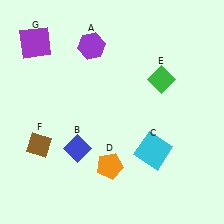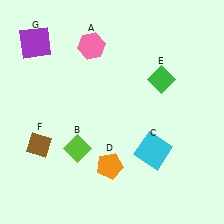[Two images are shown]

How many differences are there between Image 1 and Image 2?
There are 2 differences between the two images.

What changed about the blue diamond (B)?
In Image 1, B is blue. In Image 2, it changed to lime.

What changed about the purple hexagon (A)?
In Image 1, A is purple. In Image 2, it changed to pink.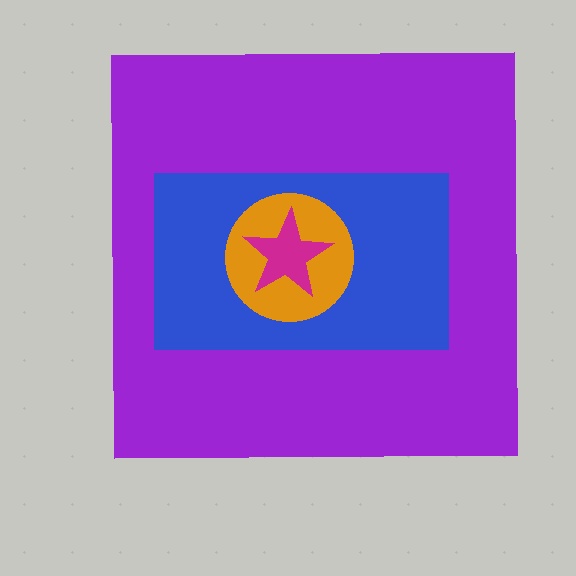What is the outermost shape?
The purple square.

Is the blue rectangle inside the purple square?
Yes.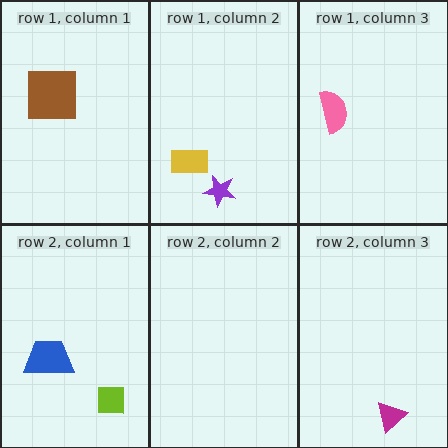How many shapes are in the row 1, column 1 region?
1.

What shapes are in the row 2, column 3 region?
The magenta triangle.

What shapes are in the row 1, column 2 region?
The yellow rectangle, the purple star.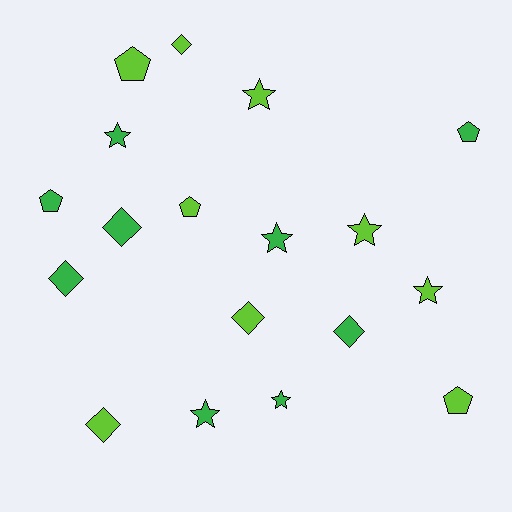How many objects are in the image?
There are 18 objects.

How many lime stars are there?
There are 3 lime stars.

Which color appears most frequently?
Green, with 9 objects.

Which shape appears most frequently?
Star, with 7 objects.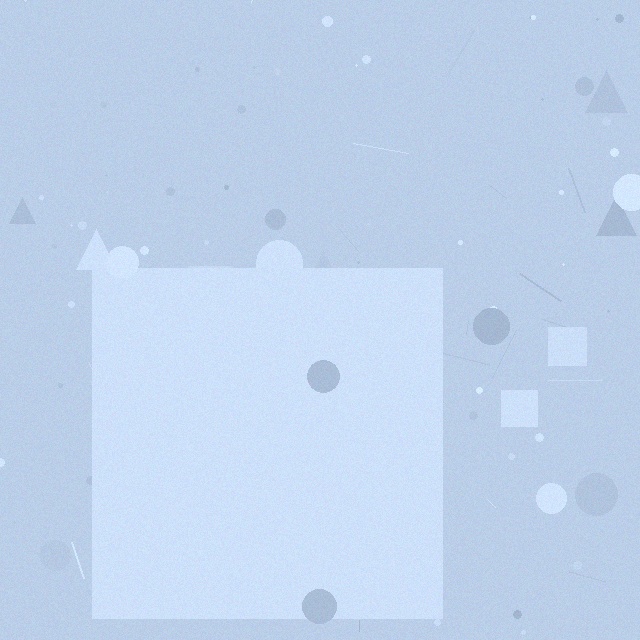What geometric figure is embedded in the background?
A square is embedded in the background.